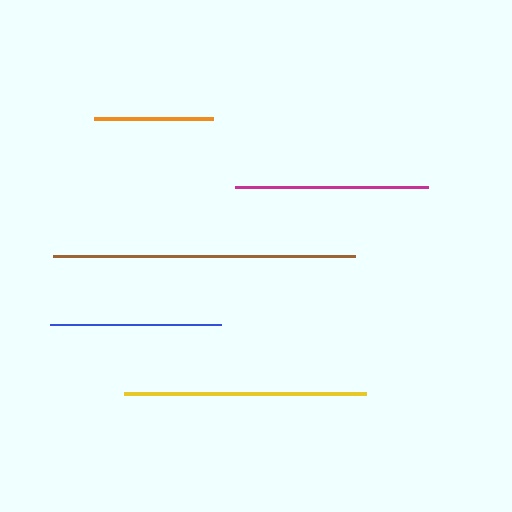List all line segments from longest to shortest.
From longest to shortest: brown, yellow, magenta, blue, orange.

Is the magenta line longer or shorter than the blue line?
The magenta line is longer than the blue line.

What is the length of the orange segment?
The orange segment is approximately 119 pixels long.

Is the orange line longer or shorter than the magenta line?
The magenta line is longer than the orange line.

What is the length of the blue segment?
The blue segment is approximately 171 pixels long.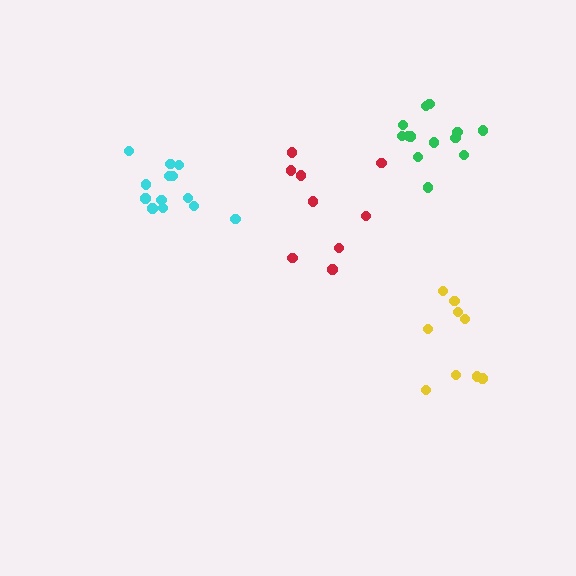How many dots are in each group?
Group 1: 9 dots, Group 2: 13 dots, Group 3: 13 dots, Group 4: 9 dots (44 total).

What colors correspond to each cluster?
The clusters are colored: red, cyan, green, yellow.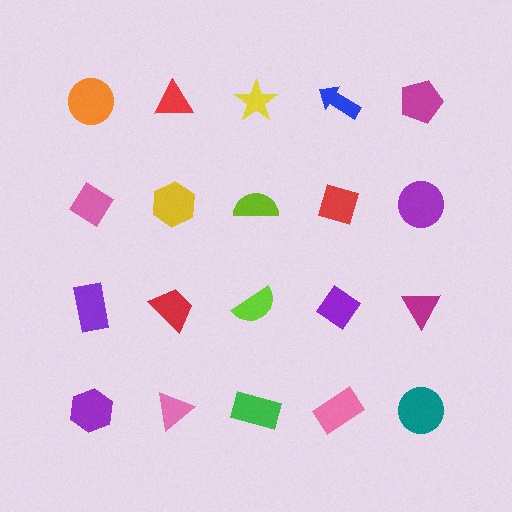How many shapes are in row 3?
5 shapes.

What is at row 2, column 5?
A purple circle.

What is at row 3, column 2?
A red trapezoid.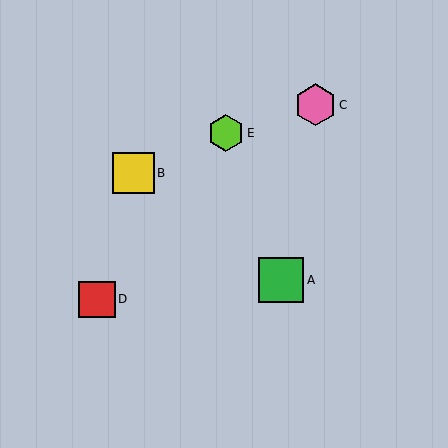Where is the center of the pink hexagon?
The center of the pink hexagon is at (316, 105).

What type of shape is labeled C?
Shape C is a pink hexagon.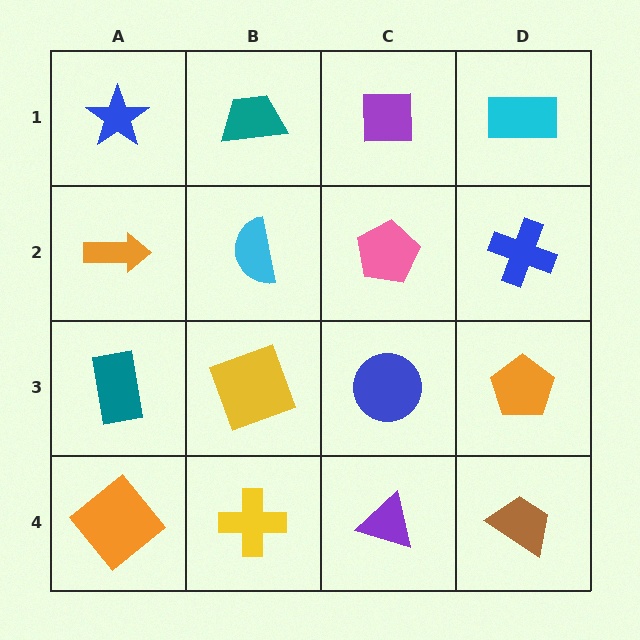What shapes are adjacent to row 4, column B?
A yellow square (row 3, column B), an orange diamond (row 4, column A), a purple triangle (row 4, column C).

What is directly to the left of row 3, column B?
A teal rectangle.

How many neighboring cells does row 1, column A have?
2.